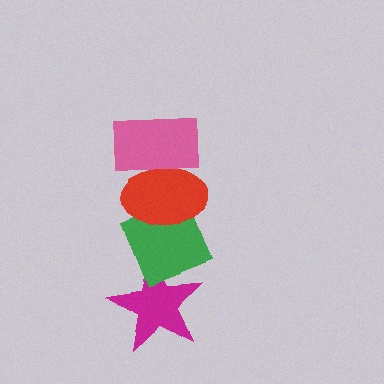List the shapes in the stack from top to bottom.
From top to bottom: the pink rectangle, the red ellipse, the green diamond, the magenta star.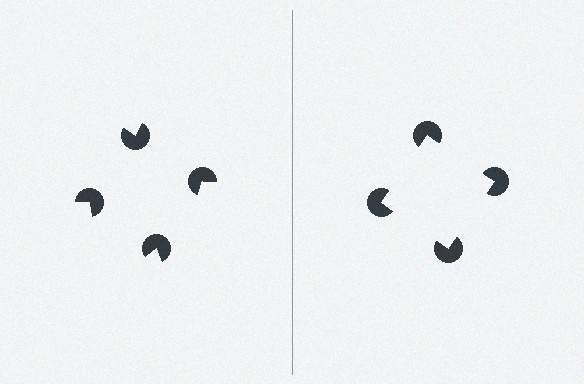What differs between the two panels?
The pac-man discs are positioned identically on both sides; only the wedge orientations differ. On the right they align to a square; on the left they are misaligned.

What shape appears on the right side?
An illusory square.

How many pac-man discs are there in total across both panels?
8 — 4 on each side.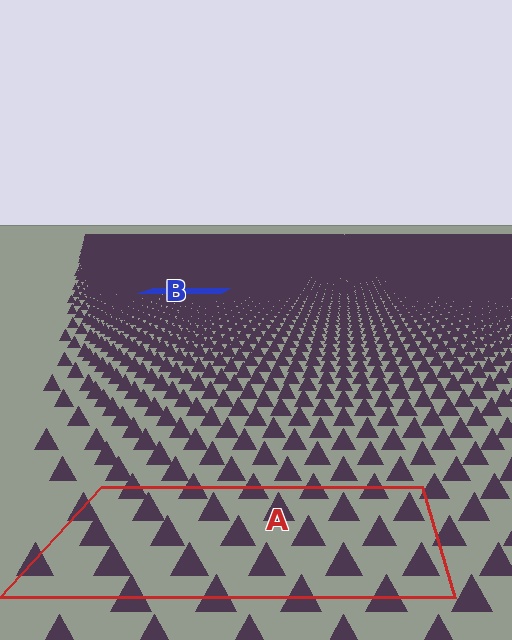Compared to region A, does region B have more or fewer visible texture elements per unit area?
Region B has more texture elements per unit area — they are packed more densely because it is farther away.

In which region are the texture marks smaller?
The texture marks are smaller in region B, because it is farther away.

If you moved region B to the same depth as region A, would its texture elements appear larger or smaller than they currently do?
They would appear larger. At a closer depth, the same texture elements are projected at a bigger on-screen size.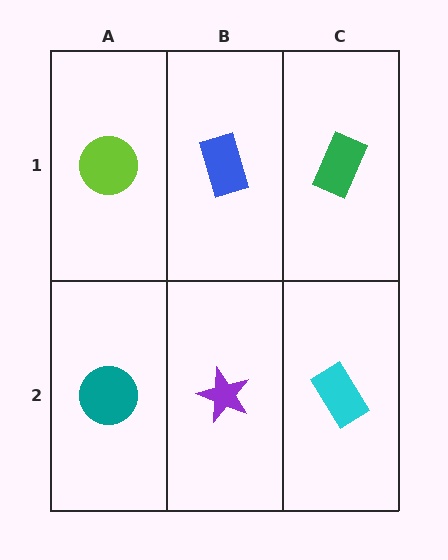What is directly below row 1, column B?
A purple star.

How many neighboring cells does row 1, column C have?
2.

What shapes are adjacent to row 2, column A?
A lime circle (row 1, column A), a purple star (row 2, column B).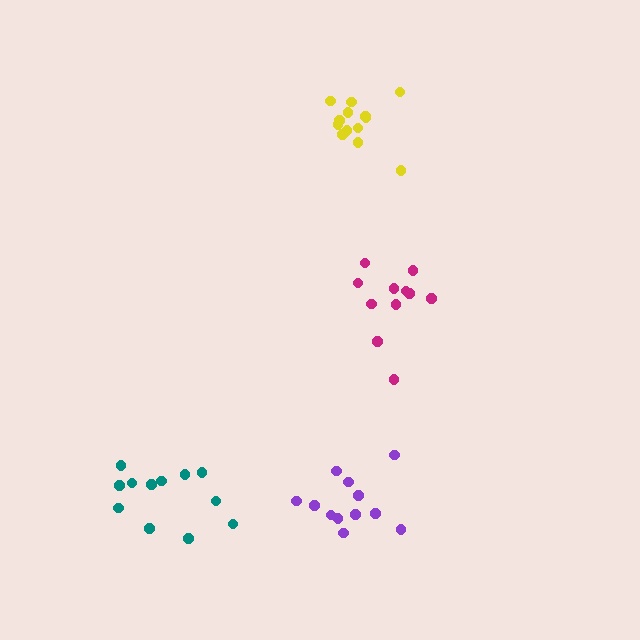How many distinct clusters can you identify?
There are 4 distinct clusters.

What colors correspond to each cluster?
The clusters are colored: purple, yellow, teal, magenta.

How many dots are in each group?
Group 1: 12 dots, Group 2: 13 dots, Group 3: 12 dots, Group 4: 11 dots (48 total).